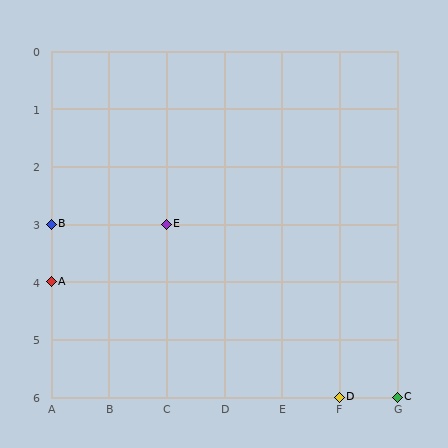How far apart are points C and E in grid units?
Points C and E are 4 columns and 3 rows apart (about 5.0 grid units diagonally).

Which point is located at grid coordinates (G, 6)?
Point C is at (G, 6).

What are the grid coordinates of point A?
Point A is at grid coordinates (A, 4).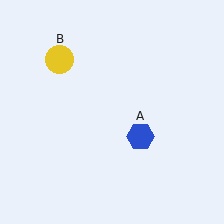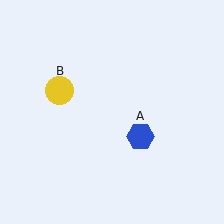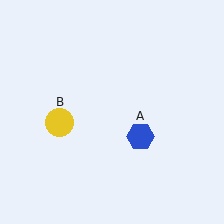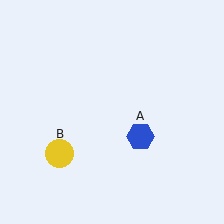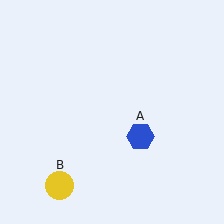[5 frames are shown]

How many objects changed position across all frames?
1 object changed position: yellow circle (object B).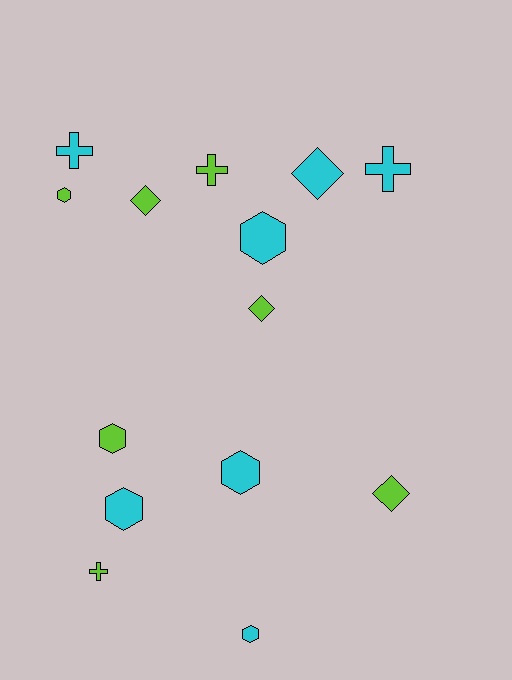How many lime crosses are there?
There are 2 lime crosses.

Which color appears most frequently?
Cyan, with 7 objects.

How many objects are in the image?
There are 14 objects.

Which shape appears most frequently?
Hexagon, with 6 objects.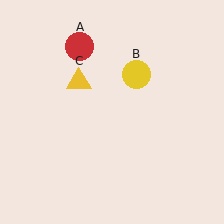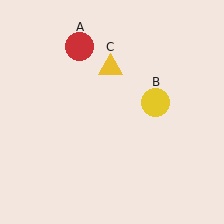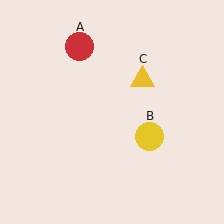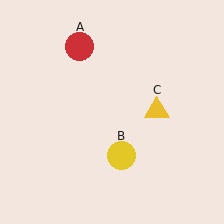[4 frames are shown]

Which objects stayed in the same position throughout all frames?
Red circle (object A) remained stationary.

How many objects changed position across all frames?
2 objects changed position: yellow circle (object B), yellow triangle (object C).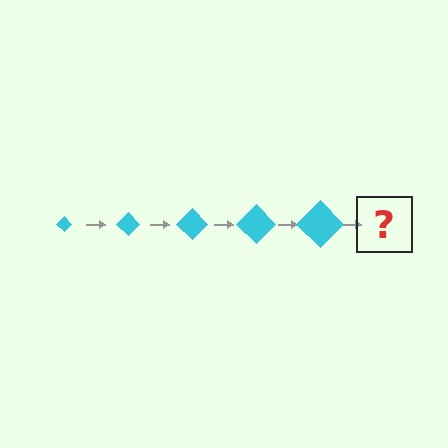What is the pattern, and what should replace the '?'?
The pattern is that the diamond gets progressively larger each step. The '?' should be a cyan diamond, larger than the previous one.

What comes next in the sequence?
The next element should be a cyan diamond, larger than the previous one.